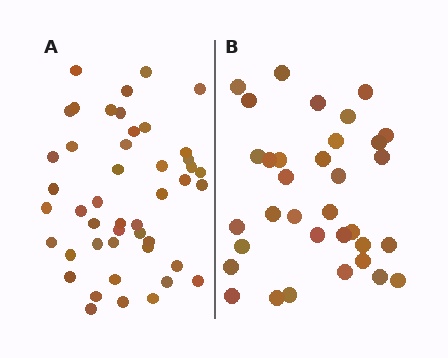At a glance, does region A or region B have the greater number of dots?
Region A (the left region) has more dots.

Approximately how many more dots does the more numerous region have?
Region A has roughly 12 or so more dots than region B.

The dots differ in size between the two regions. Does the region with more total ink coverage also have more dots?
No. Region B has more total ink coverage because its dots are larger, but region A actually contains more individual dots. Total area can be misleading — the number of items is what matters here.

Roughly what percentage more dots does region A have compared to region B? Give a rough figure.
About 35% more.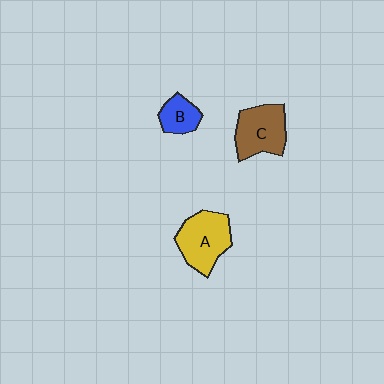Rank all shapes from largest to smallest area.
From largest to smallest: A (yellow), C (brown), B (blue).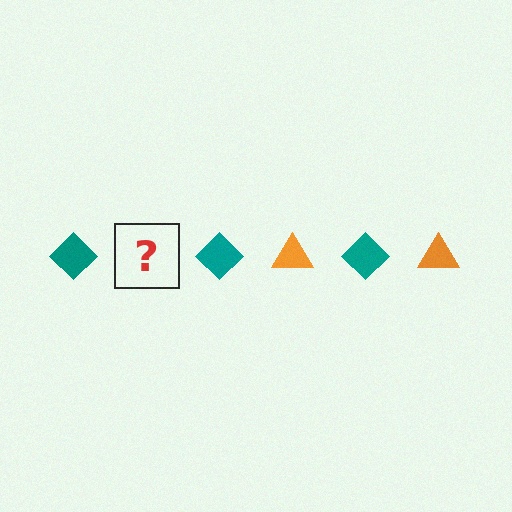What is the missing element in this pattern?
The missing element is an orange triangle.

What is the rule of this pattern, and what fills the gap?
The rule is that the pattern alternates between teal diamond and orange triangle. The gap should be filled with an orange triangle.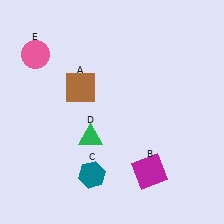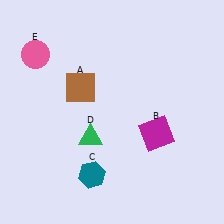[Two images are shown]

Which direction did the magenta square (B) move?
The magenta square (B) moved up.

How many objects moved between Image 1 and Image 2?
1 object moved between the two images.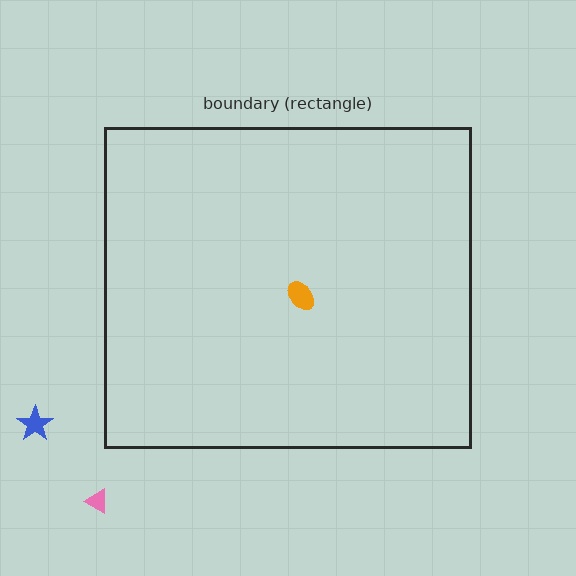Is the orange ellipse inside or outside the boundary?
Inside.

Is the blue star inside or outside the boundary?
Outside.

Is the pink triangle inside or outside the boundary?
Outside.